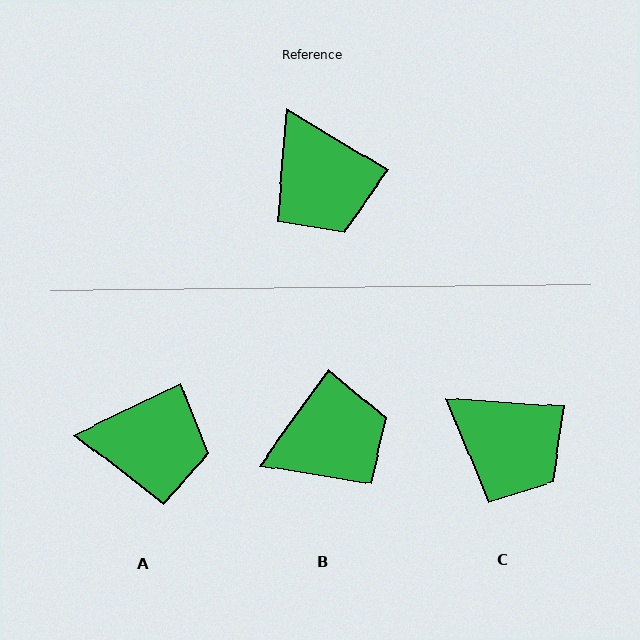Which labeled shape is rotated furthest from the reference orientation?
B, about 86 degrees away.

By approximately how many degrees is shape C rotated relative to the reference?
Approximately 27 degrees counter-clockwise.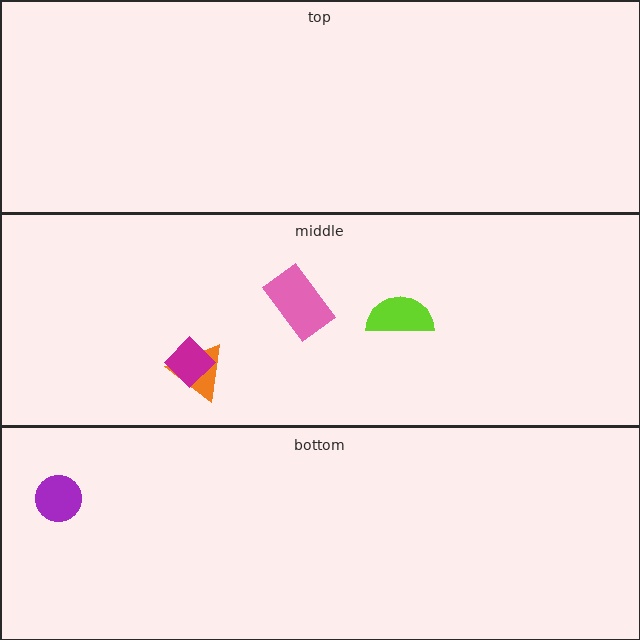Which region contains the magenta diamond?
The middle region.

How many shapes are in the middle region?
4.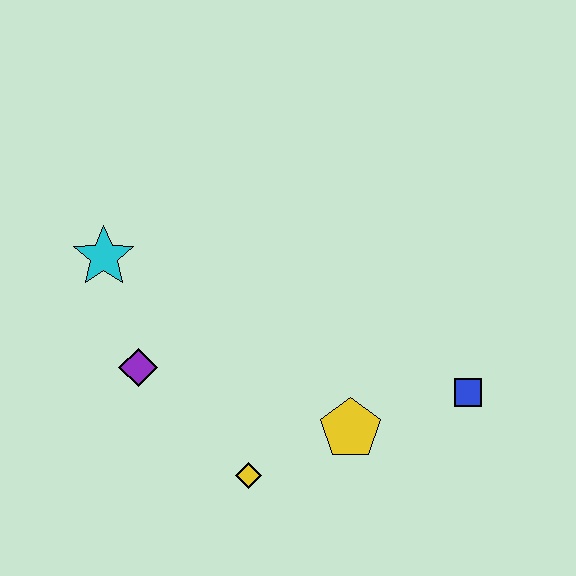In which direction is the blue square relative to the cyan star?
The blue square is to the right of the cyan star.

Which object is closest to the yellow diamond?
The yellow pentagon is closest to the yellow diamond.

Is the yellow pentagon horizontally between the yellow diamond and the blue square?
Yes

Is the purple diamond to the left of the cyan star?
No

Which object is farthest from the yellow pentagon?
The cyan star is farthest from the yellow pentagon.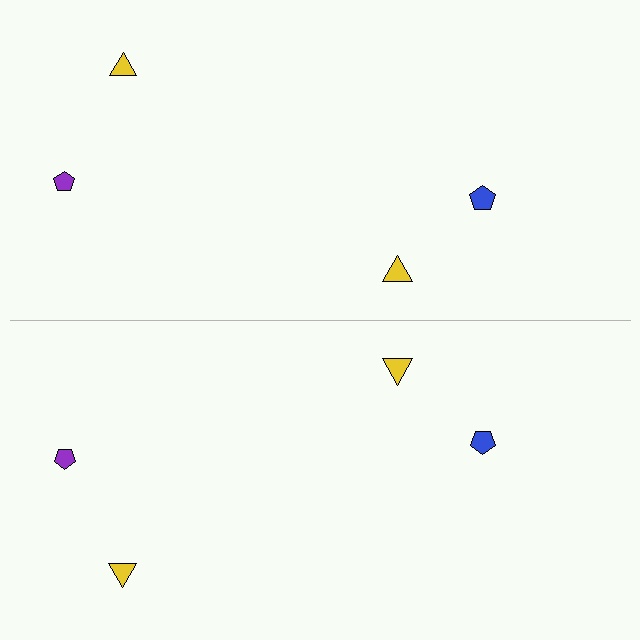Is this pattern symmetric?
Yes, this pattern has bilateral (reflection) symmetry.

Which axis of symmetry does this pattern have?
The pattern has a horizontal axis of symmetry running through the center of the image.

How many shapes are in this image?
There are 8 shapes in this image.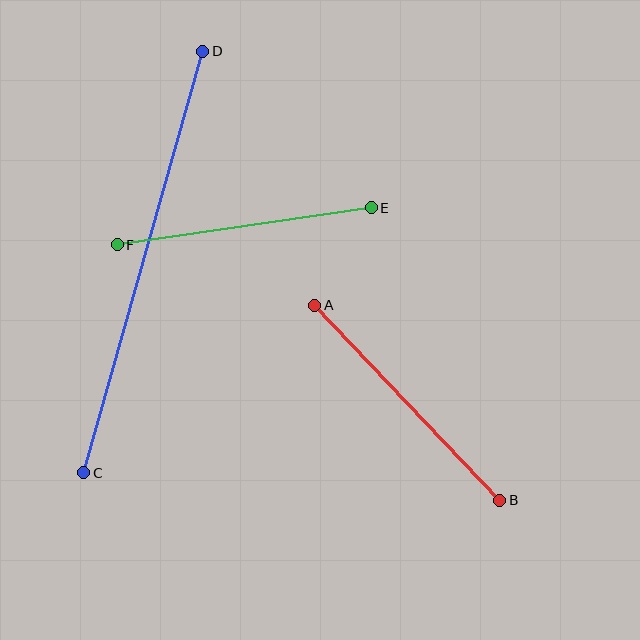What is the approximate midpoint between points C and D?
The midpoint is at approximately (143, 262) pixels.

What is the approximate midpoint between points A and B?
The midpoint is at approximately (407, 403) pixels.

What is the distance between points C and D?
The distance is approximately 438 pixels.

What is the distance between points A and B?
The distance is approximately 269 pixels.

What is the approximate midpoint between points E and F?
The midpoint is at approximately (244, 226) pixels.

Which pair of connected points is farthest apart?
Points C and D are farthest apart.